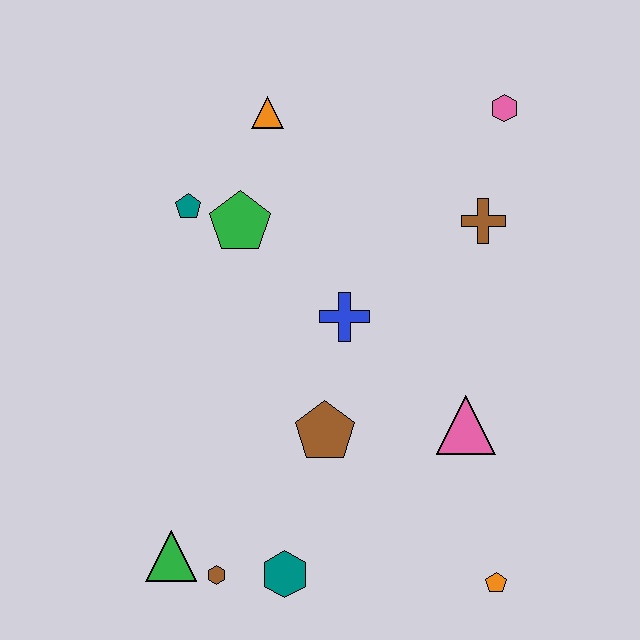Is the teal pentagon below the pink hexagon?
Yes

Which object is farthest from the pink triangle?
The orange triangle is farthest from the pink triangle.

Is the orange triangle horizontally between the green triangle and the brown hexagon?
No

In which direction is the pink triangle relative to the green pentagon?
The pink triangle is to the right of the green pentagon.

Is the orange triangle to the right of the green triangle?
Yes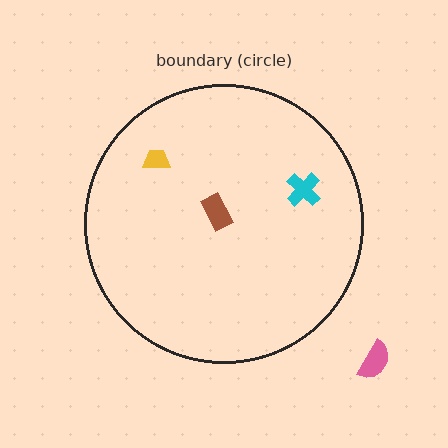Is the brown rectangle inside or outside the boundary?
Inside.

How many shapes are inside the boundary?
3 inside, 1 outside.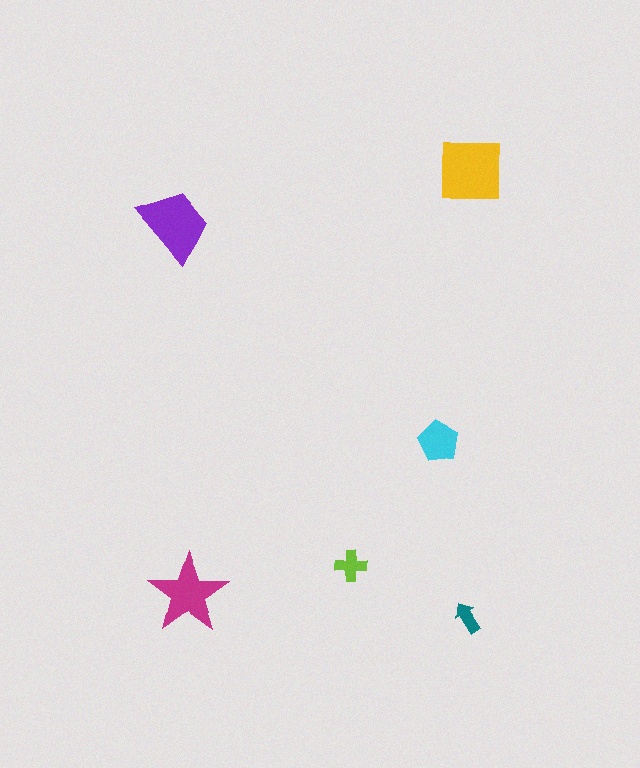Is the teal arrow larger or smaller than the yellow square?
Smaller.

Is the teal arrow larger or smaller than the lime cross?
Smaller.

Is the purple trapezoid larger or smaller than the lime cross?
Larger.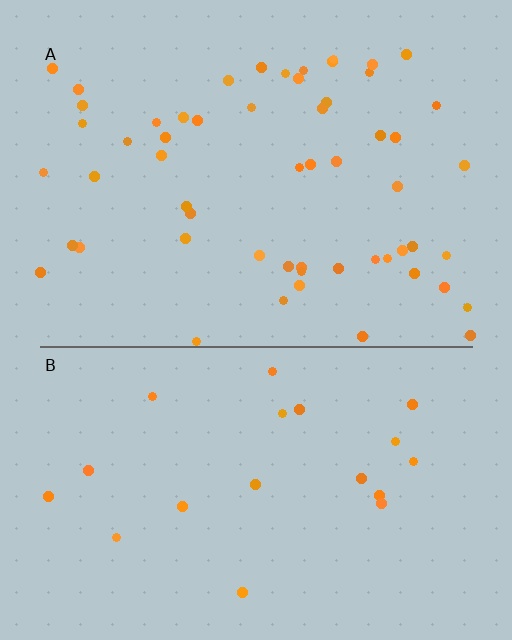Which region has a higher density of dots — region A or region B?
A (the top).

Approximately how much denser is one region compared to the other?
Approximately 2.9× — region A over region B.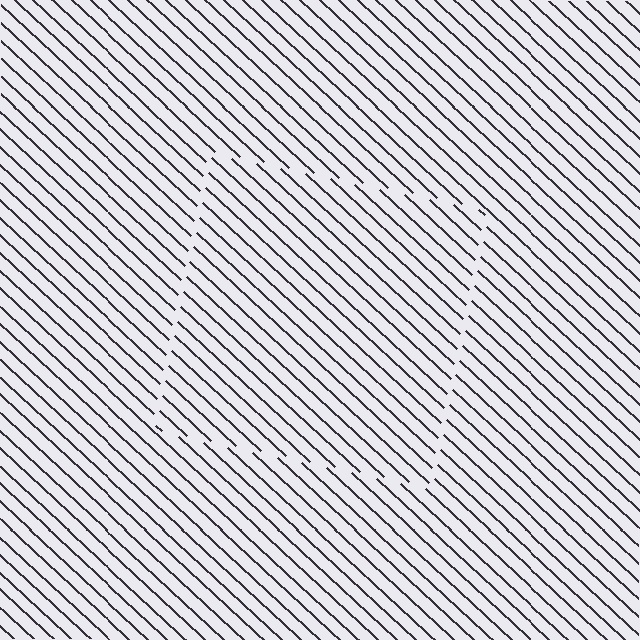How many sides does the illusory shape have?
4 sides — the line-ends trace a square.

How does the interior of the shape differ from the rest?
The interior of the shape contains the same grating, shifted by half a period — the contour is defined by the phase discontinuity where line-ends from the inner and outer gratings abut.